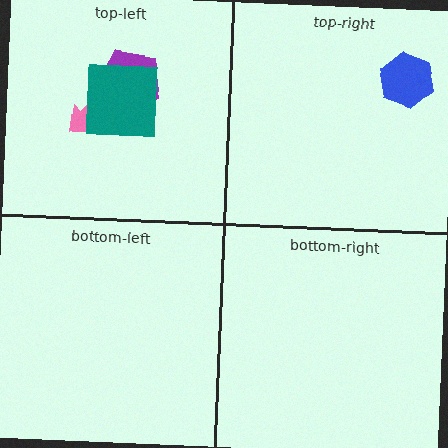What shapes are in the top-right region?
The blue hexagon.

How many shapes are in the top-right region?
1.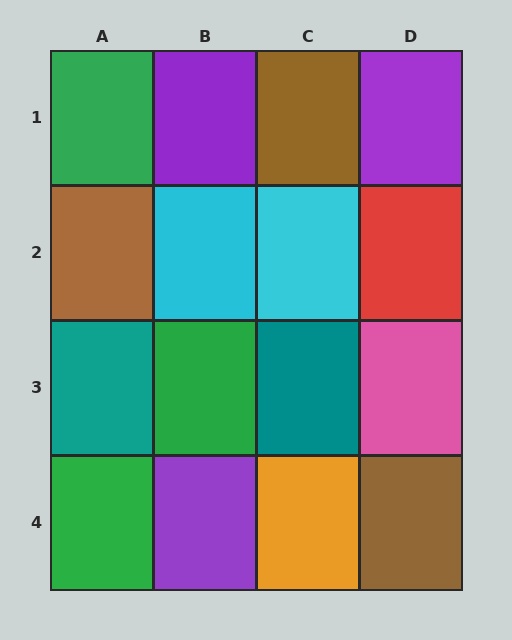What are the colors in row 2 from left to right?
Brown, cyan, cyan, red.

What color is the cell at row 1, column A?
Green.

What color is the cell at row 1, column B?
Purple.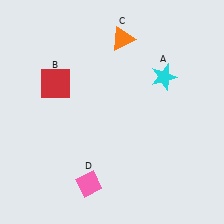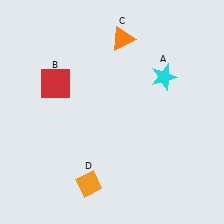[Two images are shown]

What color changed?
The diamond (D) changed from pink in Image 1 to orange in Image 2.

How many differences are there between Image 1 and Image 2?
There is 1 difference between the two images.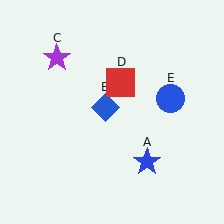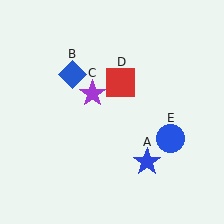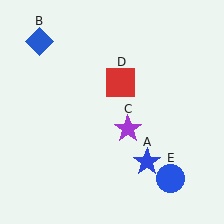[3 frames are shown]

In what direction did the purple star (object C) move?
The purple star (object C) moved down and to the right.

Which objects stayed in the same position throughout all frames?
Blue star (object A) and red square (object D) remained stationary.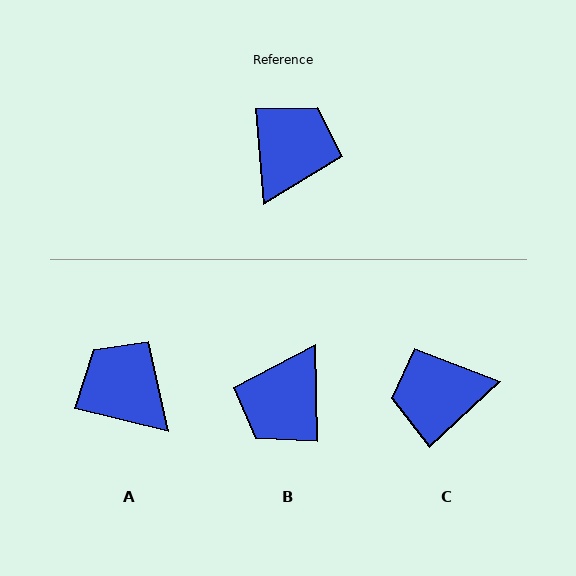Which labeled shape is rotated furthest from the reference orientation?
B, about 176 degrees away.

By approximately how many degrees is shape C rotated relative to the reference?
Approximately 128 degrees counter-clockwise.